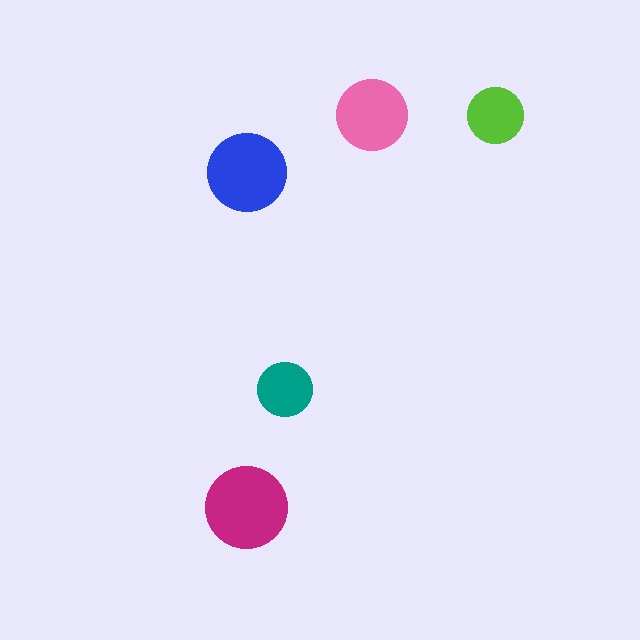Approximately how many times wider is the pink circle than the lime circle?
About 1.5 times wider.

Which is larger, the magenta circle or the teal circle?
The magenta one.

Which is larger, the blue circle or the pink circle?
The blue one.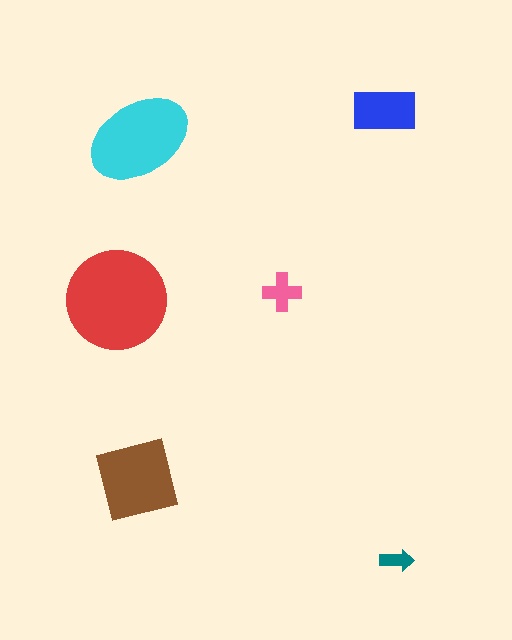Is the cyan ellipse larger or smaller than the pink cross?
Larger.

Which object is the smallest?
The teal arrow.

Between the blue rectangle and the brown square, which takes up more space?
The brown square.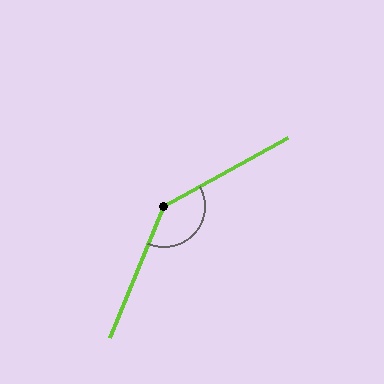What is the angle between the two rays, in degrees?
Approximately 141 degrees.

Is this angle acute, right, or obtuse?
It is obtuse.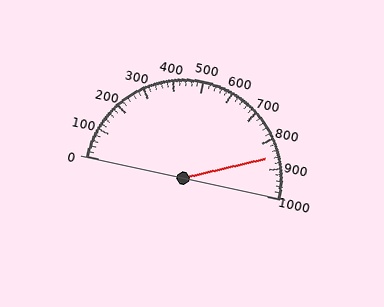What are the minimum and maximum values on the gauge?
The gauge ranges from 0 to 1000.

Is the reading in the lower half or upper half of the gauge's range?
The reading is in the upper half of the range (0 to 1000).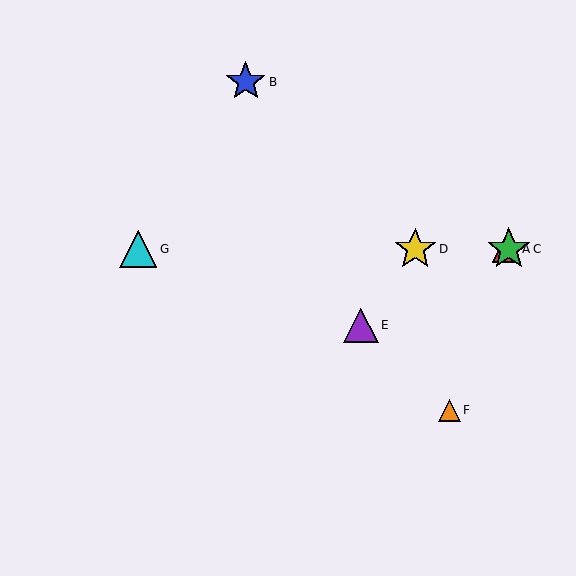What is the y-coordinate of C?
Object C is at y≈249.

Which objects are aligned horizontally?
Objects A, C, D, G are aligned horizontally.